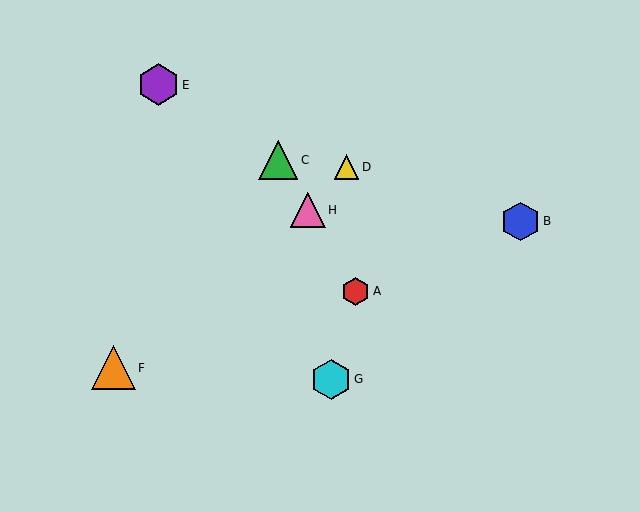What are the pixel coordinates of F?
Object F is at (113, 368).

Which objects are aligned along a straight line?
Objects A, C, H are aligned along a straight line.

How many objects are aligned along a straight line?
3 objects (A, C, H) are aligned along a straight line.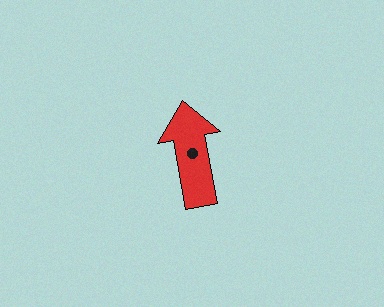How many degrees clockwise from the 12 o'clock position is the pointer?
Approximately 349 degrees.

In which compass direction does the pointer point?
North.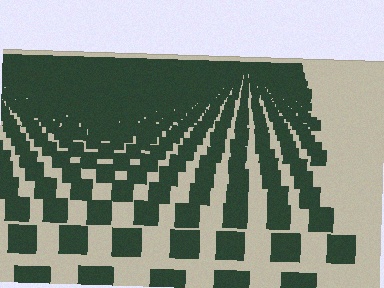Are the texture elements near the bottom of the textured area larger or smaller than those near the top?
Larger. Near the bottom, elements are closer to the viewer and appear at a bigger on-screen size.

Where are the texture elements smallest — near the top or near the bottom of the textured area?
Near the top.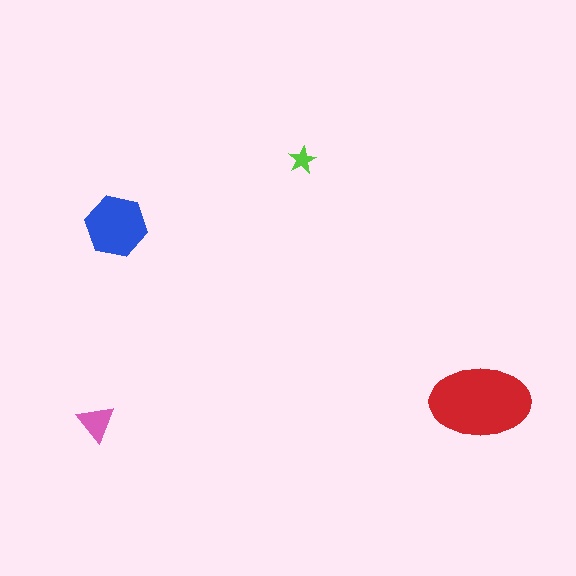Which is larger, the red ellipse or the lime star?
The red ellipse.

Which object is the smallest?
The lime star.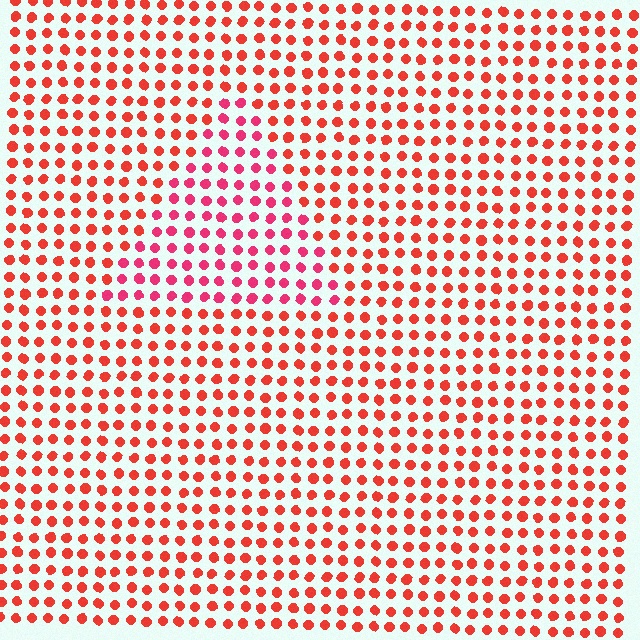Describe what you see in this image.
The image is filled with small red elements in a uniform arrangement. A triangle-shaped region is visible where the elements are tinted to a slightly different hue, forming a subtle color boundary.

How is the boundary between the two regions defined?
The boundary is defined purely by a slight shift in hue (about 25 degrees). Spacing, size, and orientation are identical on both sides.